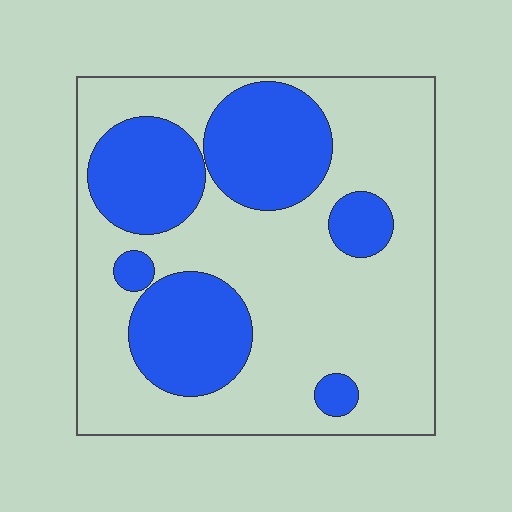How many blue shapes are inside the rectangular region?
6.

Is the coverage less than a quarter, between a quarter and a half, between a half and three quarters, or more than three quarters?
Between a quarter and a half.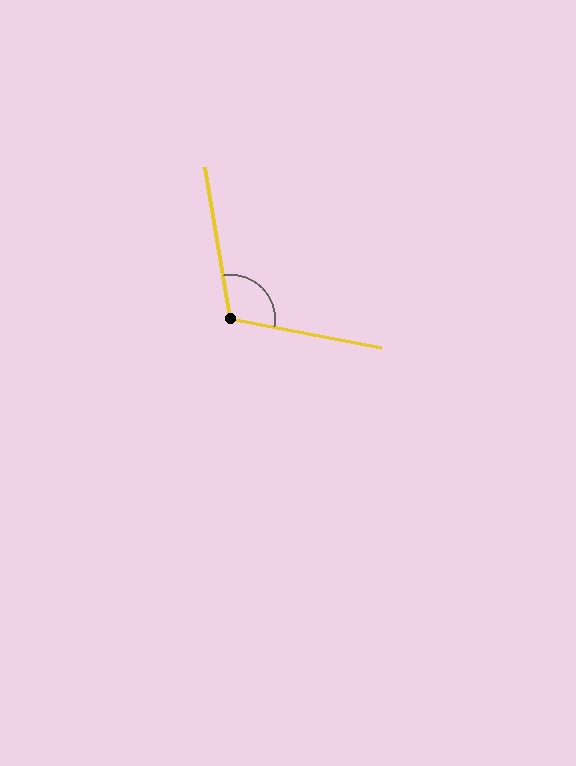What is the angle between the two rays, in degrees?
Approximately 110 degrees.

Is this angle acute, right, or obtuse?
It is obtuse.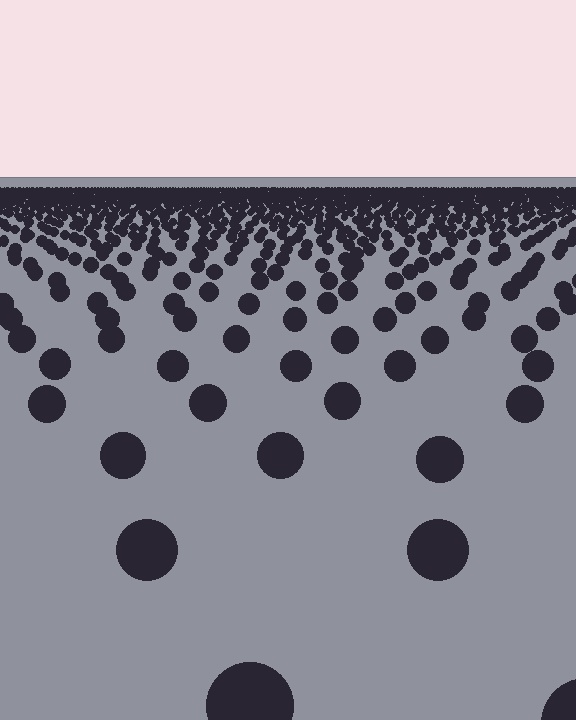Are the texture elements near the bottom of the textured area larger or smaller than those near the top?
Larger. Near the bottom, elements are closer to the viewer and appear at a bigger on-screen size.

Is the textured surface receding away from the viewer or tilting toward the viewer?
The surface is receding away from the viewer. Texture elements get smaller and denser toward the top.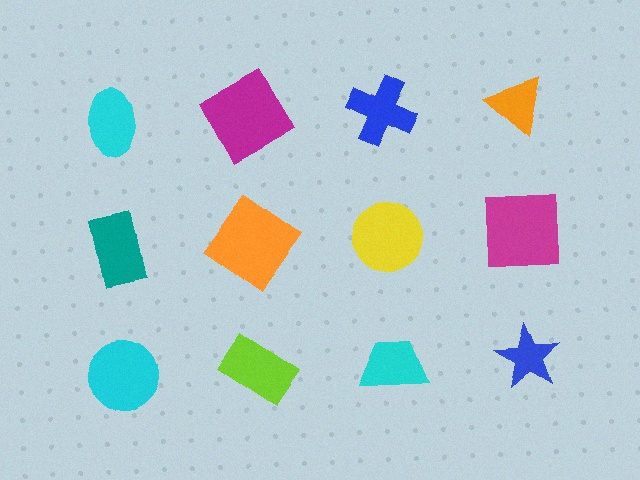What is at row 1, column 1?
A cyan ellipse.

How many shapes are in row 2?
4 shapes.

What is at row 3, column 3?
A cyan trapezoid.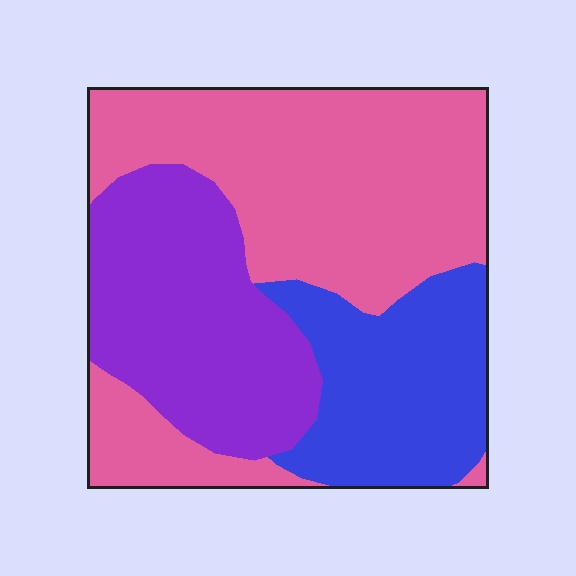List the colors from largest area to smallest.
From largest to smallest: pink, purple, blue.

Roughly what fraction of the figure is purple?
Purple covers 29% of the figure.